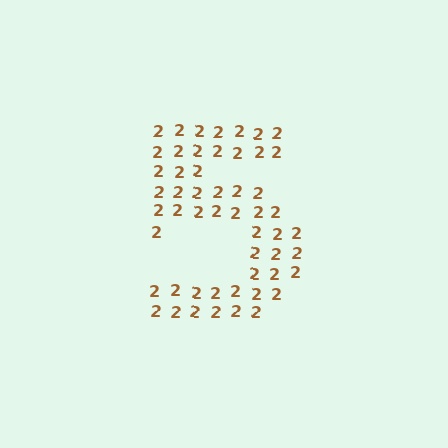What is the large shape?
The large shape is the digit 5.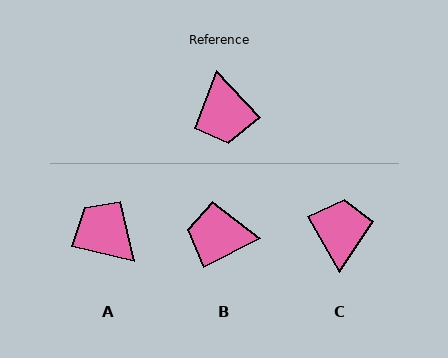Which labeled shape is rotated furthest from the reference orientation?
C, about 167 degrees away.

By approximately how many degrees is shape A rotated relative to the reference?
Approximately 146 degrees clockwise.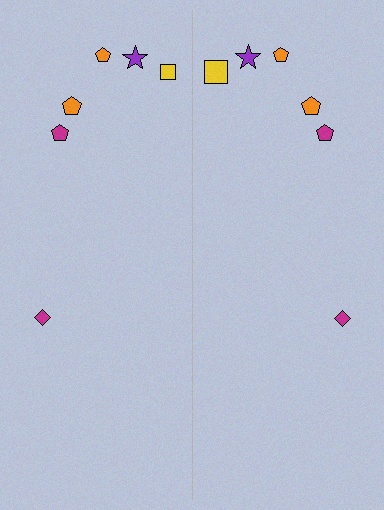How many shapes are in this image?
There are 12 shapes in this image.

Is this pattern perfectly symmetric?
No, the pattern is not perfectly symmetric. The yellow square on the right side has a different size than its mirror counterpart.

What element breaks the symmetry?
The yellow square on the right side has a different size than its mirror counterpart.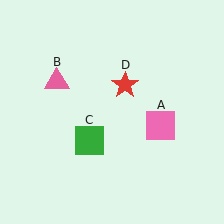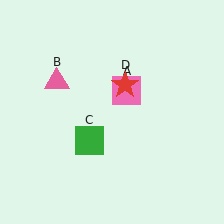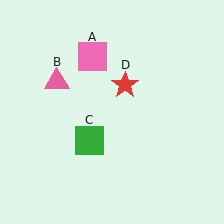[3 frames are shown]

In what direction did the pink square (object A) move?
The pink square (object A) moved up and to the left.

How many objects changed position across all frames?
1 object changed position: pink square (object A).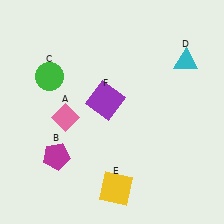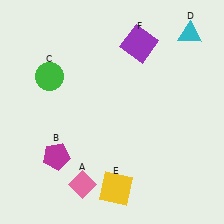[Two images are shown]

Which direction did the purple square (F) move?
The purple square (F) moved up.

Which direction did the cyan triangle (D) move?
The cyan triangle (D) moved up.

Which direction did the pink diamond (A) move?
The pink diamond (A) moved down.